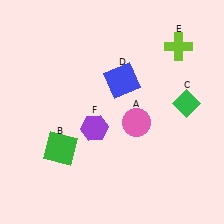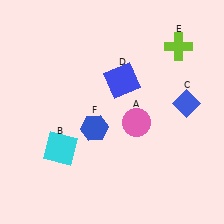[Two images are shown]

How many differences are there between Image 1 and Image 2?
There are 3 differences between the two images.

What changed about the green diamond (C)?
In Image 1, C is green. In Image 2, it changed to blue.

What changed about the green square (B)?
In Image 1, B is green. In Image 2, it changed to cyan.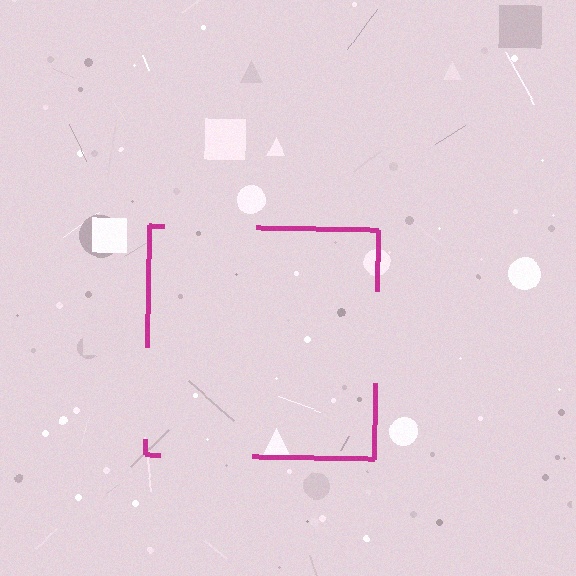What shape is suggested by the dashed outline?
The dashed outline suggests a square.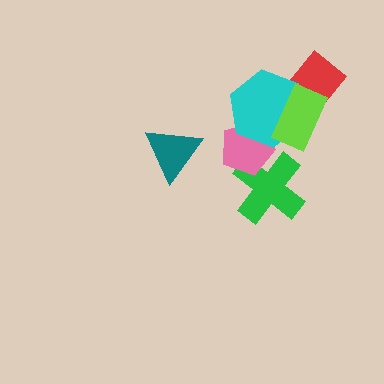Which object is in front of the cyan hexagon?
The lime rectangle is in front of the cyan hexagon.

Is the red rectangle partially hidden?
Yes, it is partially covered by another shape.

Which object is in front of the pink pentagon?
The cyan hexagon is in front of the pink pentagon.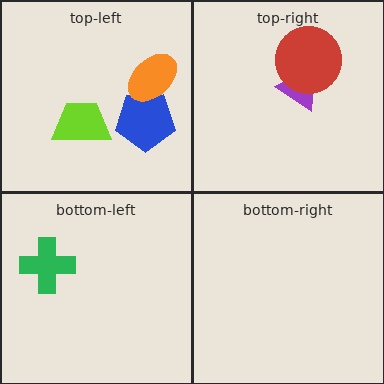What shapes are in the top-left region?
The blue pentagon, the lime trapezoid, the orange ellipse.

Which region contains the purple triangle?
The top-right region.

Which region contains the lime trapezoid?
The top-left region.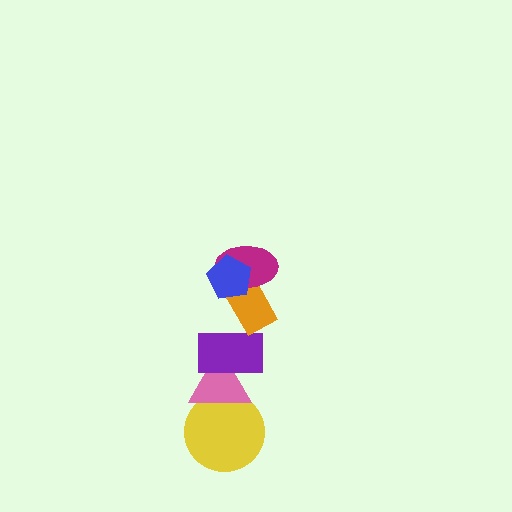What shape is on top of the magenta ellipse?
The blue pentagon is on top of the magenta ellipse.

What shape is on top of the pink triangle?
The purple rectangle is on top of the pink triangle.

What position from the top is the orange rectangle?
The orange rectangle is 3rd from the top.